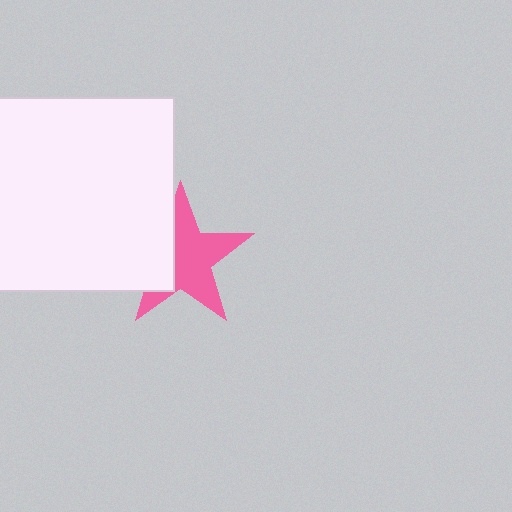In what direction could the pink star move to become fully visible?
The pink star could move right. That would shift it out from behind the white square entirely.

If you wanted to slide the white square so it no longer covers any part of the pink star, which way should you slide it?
Slide it left — that is the most direct way to separate the two shapes.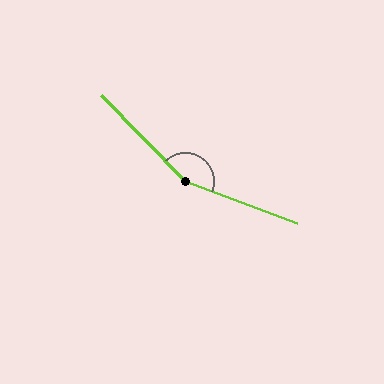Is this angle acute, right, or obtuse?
It is obtuse.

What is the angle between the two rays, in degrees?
Approximately 155 degrees.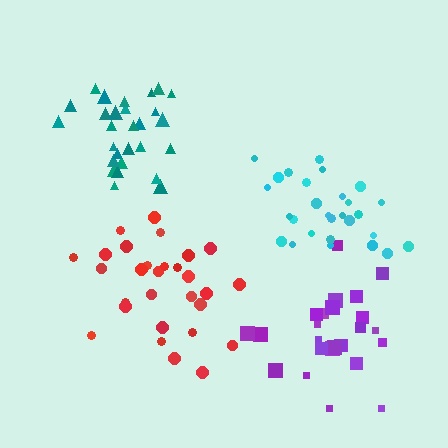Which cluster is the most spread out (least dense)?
Purple.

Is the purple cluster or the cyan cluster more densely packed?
Cyan.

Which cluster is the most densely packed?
Teal.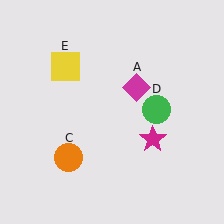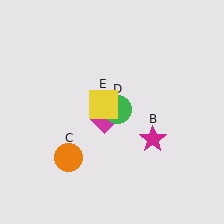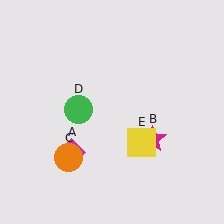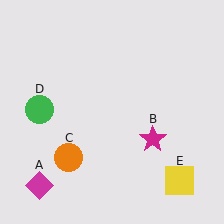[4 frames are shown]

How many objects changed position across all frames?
3 objects changed position: magenta diamond (object A), green circle (object D), yellow square (object E).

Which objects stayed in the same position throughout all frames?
Magenta star (object B) and orange circle (object C) remained stationary.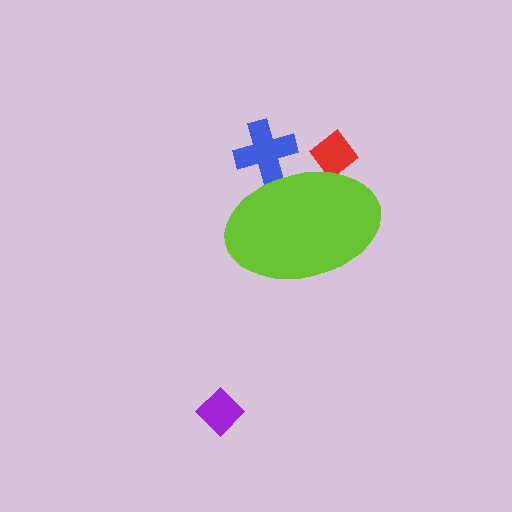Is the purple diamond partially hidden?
No, the purple diamond is fully visible.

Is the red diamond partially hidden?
Yes, the red diamond is partially hidden behind the lime ellipse.